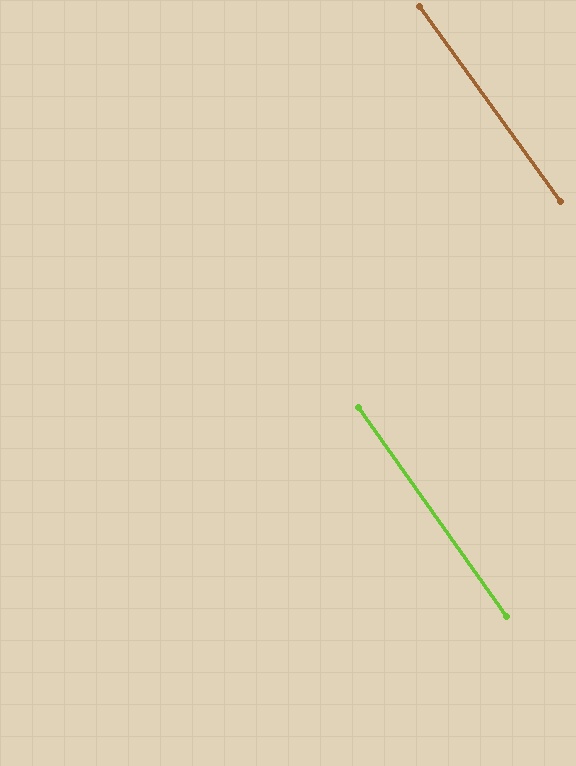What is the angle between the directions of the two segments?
Approximately 1 degree.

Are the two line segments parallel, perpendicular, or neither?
Parallel — their directions differ by only 0.6°.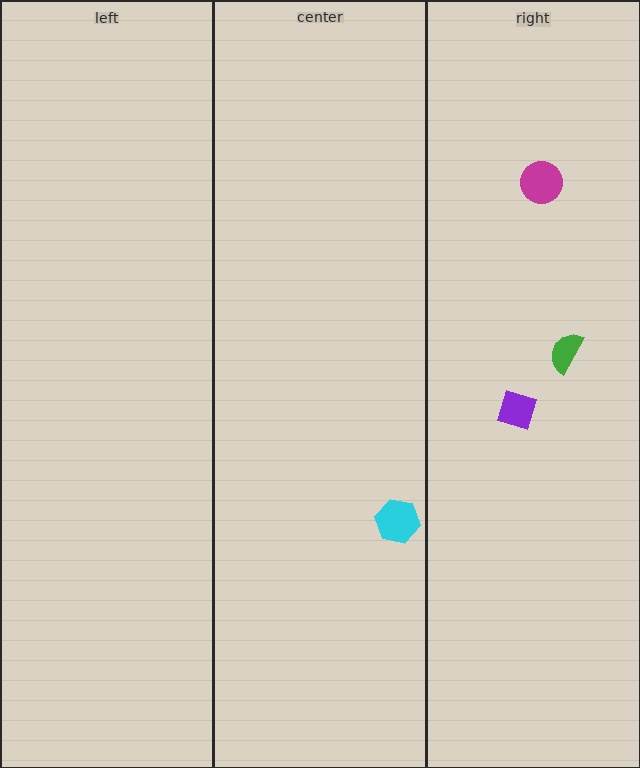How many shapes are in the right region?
3.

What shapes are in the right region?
The green semicircle, the magenta circle, the purple diamond.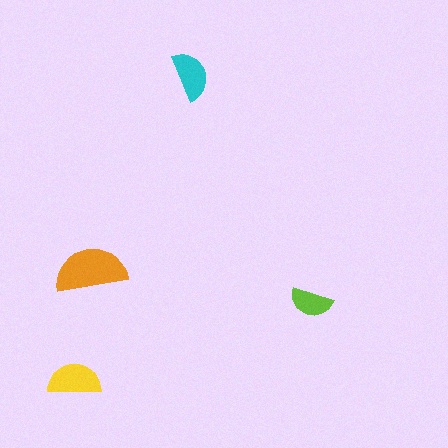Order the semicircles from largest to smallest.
the orange one, the yellow one, the cyan one, the lime one.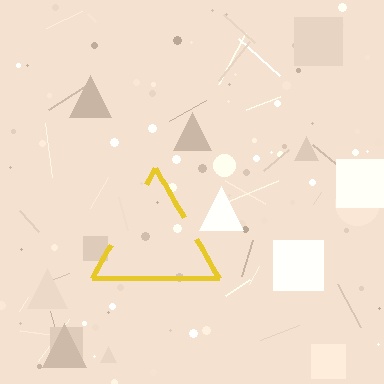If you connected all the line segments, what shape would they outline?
They would outline a triangle.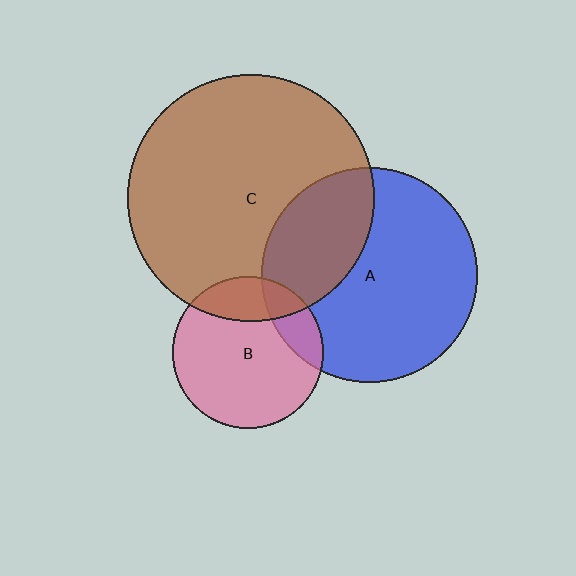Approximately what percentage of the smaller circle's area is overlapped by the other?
Approximately 20%.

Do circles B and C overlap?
Yes.